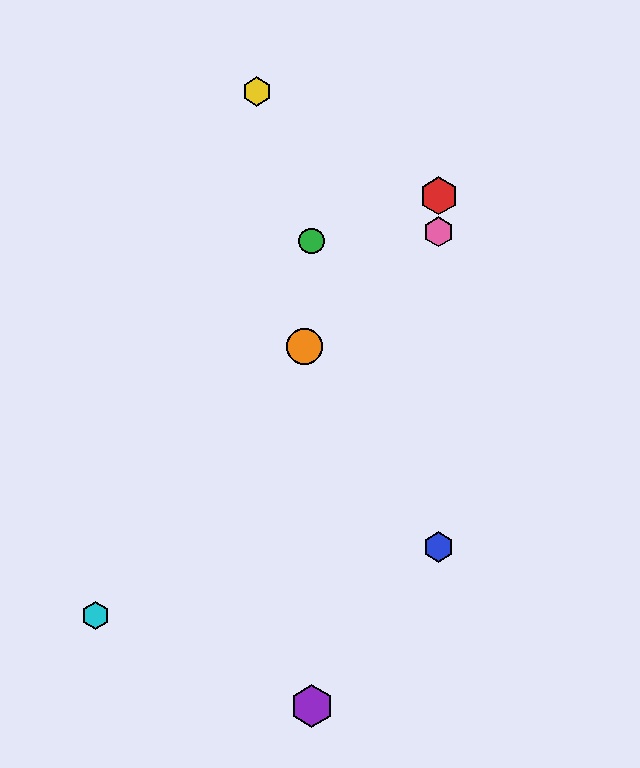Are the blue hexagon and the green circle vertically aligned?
No, the blue hexagon is at x≈439 and the green circle is at x≈311.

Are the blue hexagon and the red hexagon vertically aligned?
Yes, both are at x≈439.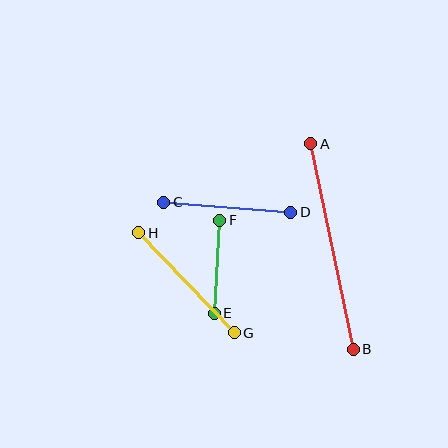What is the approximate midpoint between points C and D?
The midpoint is at approximately (227, 207) pixels.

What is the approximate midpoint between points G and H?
The midpoint is at approximately (186, 283) pixels.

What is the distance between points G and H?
The distance is approximately 138 pixels.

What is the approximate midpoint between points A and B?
The midpoint is at approximately (332, 246) pixels.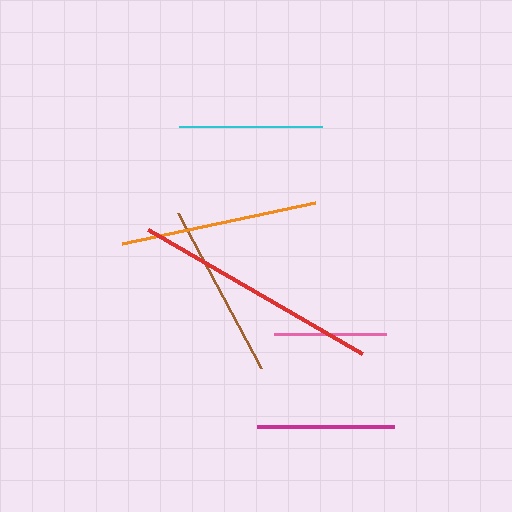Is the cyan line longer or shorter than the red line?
The red line is longer than the cyan line.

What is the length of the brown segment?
The brown segment is approximately 176 pixels long.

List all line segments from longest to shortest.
From longest to shortest: red, orange, brown, cyan, magenta, pink.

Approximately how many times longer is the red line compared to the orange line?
The red line is approximately 1.2 times the length of the orange line.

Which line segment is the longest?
The red line is the longest at approximately 247 pixels.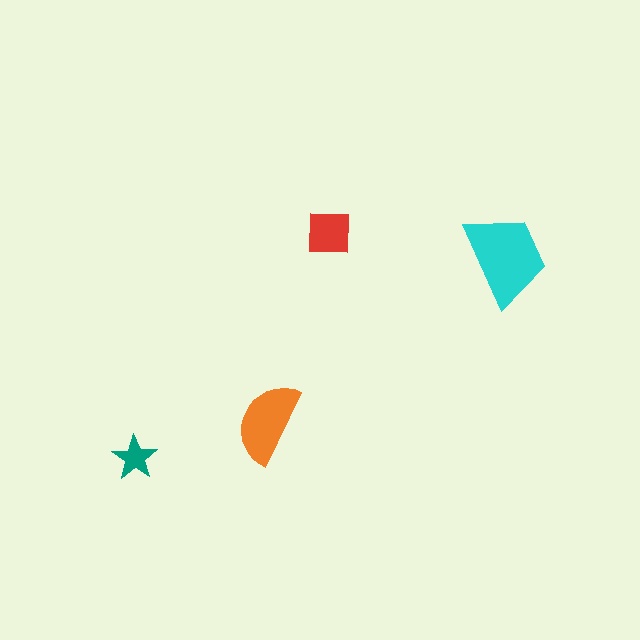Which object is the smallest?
The teal star.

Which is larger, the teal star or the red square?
The red square.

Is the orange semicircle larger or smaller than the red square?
Larger.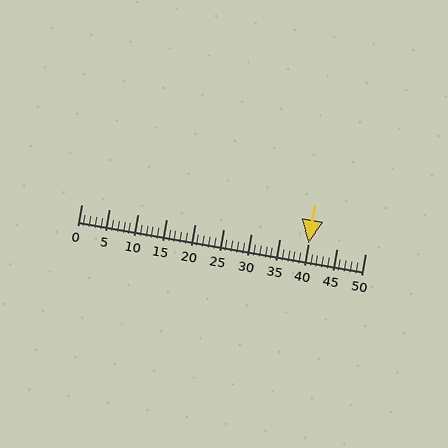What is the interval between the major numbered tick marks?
The major tick marks are spaced 5 units apart.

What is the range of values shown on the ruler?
The ruler shows values from 0 to 50.